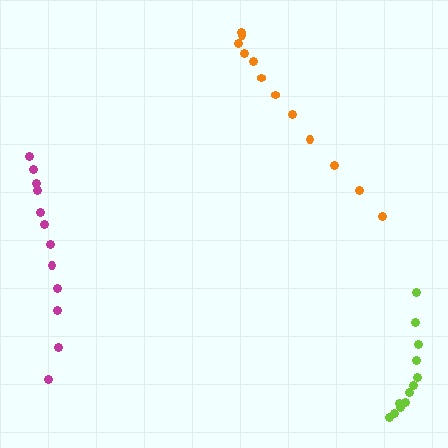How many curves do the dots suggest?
There are 3 distinct paths.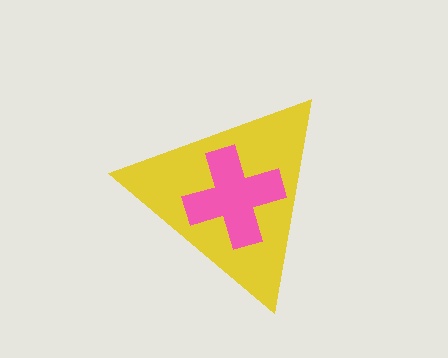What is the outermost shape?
The yellow triangle.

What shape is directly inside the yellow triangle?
The pink cross.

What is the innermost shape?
The pink cross.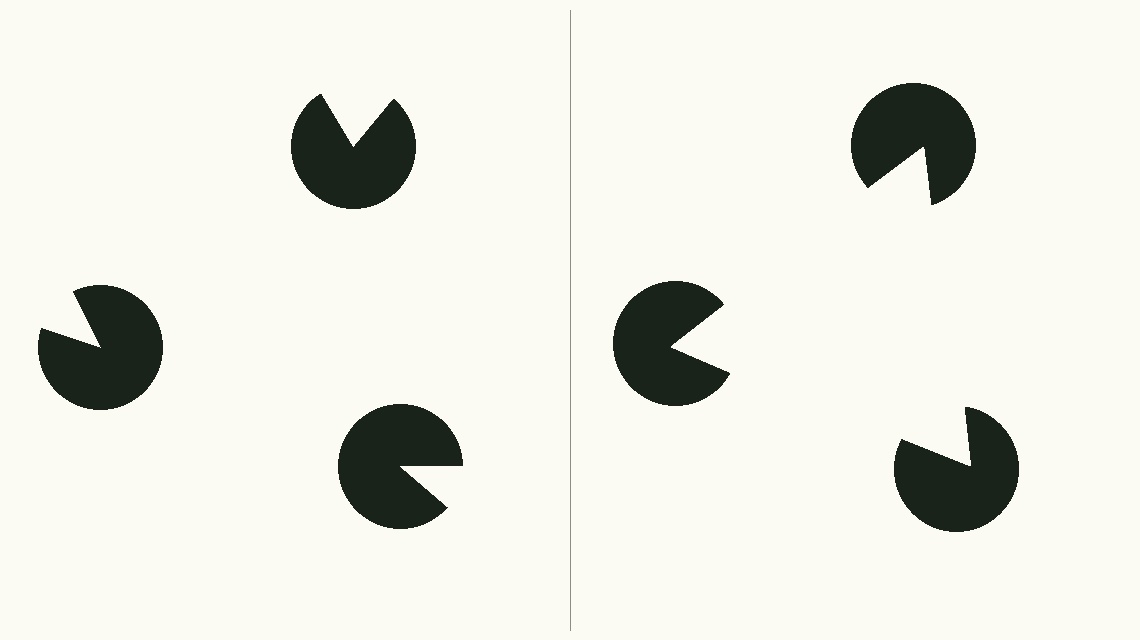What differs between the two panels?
The pac-man discs are positioned identically on both sides; only the wedge orientations differ. On the right they align to a triangle; on the left they are misaligned.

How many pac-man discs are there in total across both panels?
6 — 3 on each side.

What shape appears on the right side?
An illusory triangle.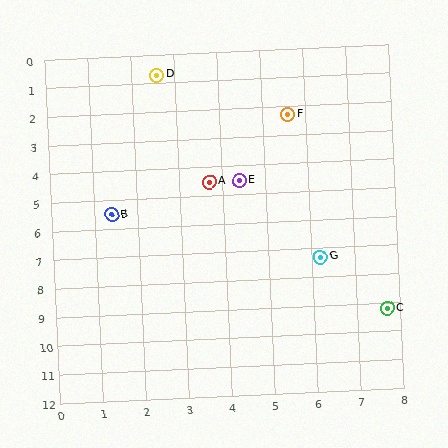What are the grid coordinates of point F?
Point F is at approximately (5.6, 2.3).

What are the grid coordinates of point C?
Point C is at approximately (7.7, 9.2).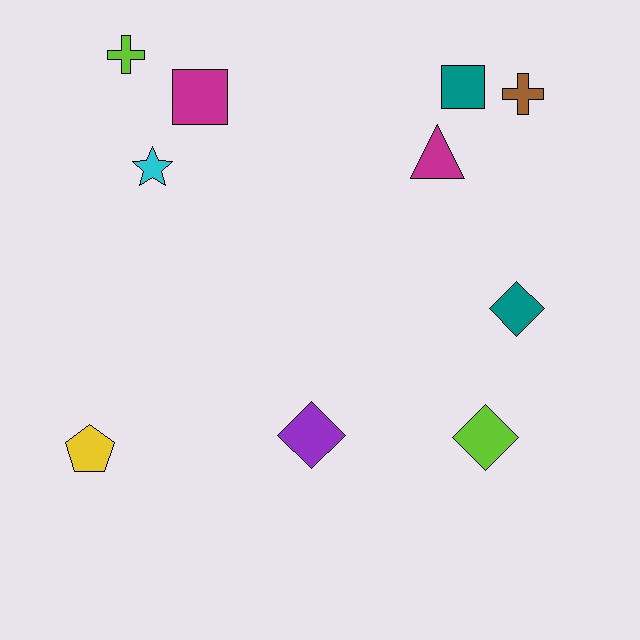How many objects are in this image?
There are 10 objects.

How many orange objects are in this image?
There are no orange objects.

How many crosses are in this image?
There are 2 crosses.